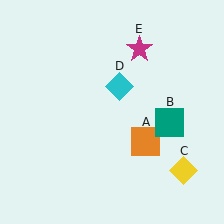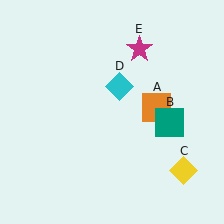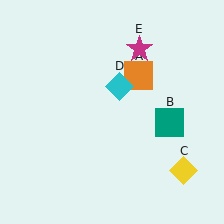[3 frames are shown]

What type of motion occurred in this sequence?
The orange square (object A) rotated counterclockwise around the center of the scene.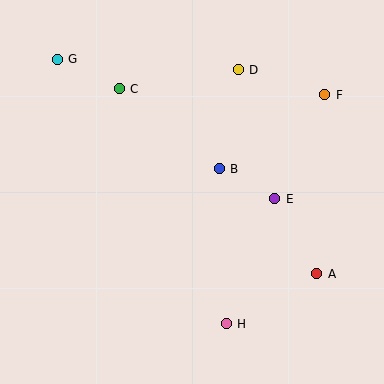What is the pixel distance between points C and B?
The distance between C and B is 128 pixels.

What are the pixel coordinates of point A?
Point A is at (317, 274).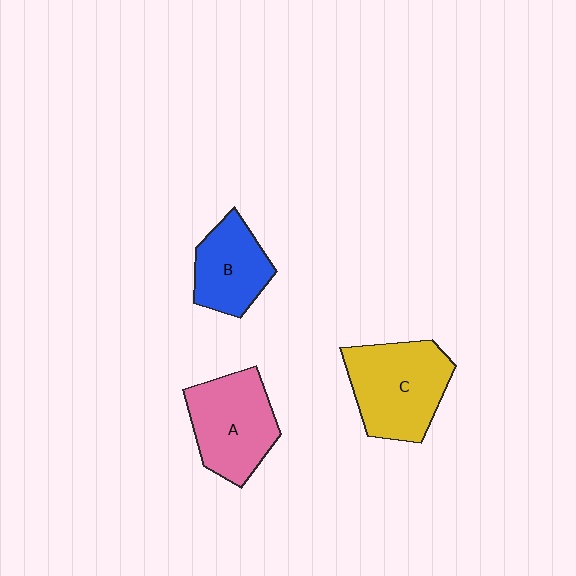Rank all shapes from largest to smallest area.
From largest to smallest: C (yellow), A (pink), B (blue).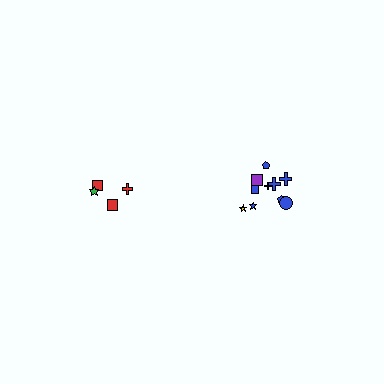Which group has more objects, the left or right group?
The right group.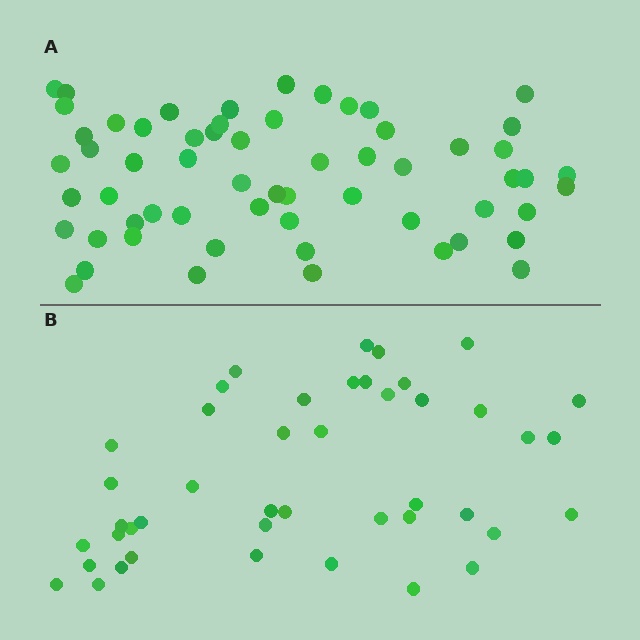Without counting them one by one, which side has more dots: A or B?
Region A (the top region) has more dots.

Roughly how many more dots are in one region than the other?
Region A has approximately 15 more dots than region B.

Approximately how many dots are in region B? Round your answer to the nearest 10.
About 40 dots. (The exact count is 44, which rounds to 40.)